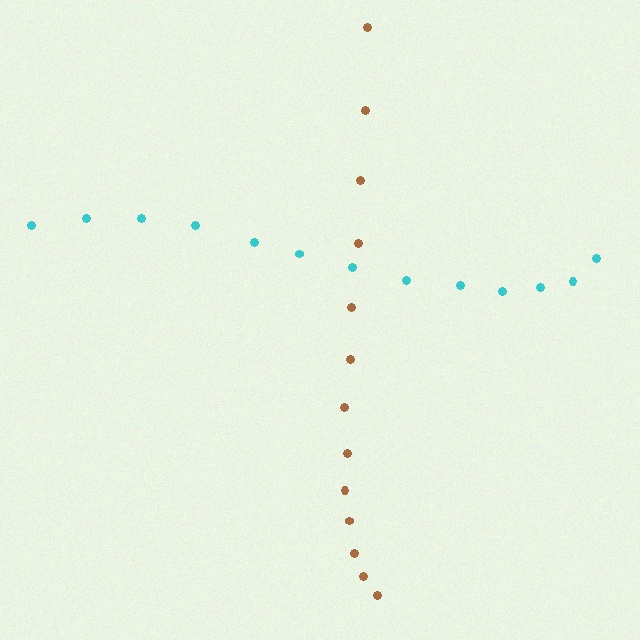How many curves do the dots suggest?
There are 2 distinct paths.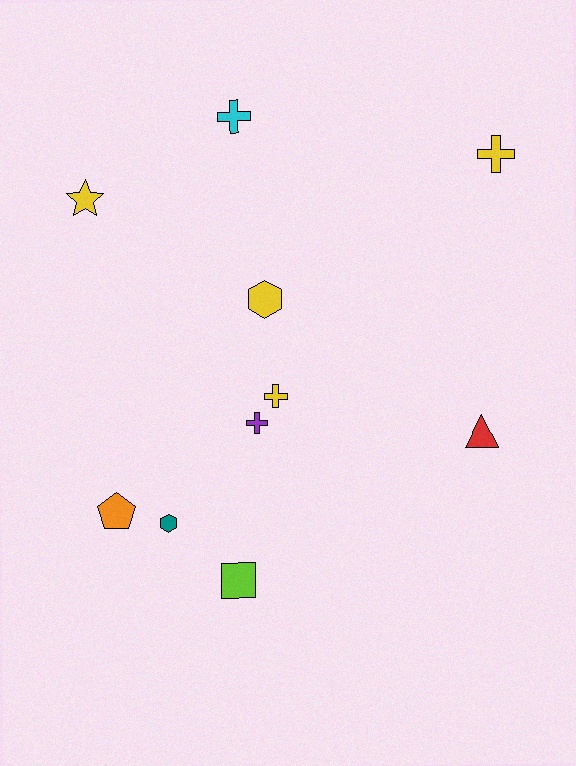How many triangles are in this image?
There is 1 triangle.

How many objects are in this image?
There are 10 objects.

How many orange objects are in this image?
There is 1 orange object.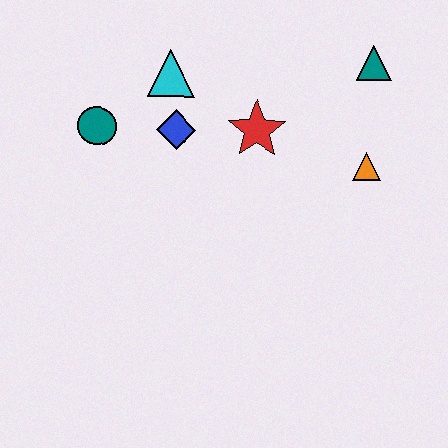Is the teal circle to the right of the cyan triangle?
No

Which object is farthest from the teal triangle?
The teal circle is farthest from the teal triangle.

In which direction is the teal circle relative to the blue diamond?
The teal circle is to the left of the blue diamond.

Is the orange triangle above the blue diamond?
No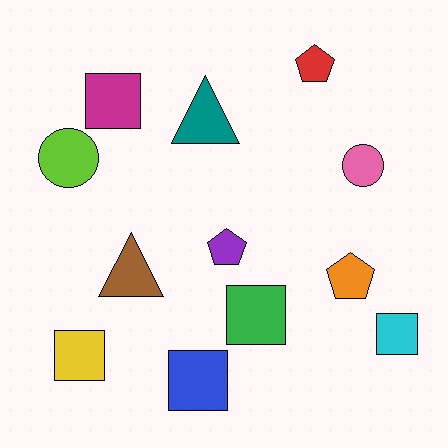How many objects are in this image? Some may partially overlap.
There are 12 objects.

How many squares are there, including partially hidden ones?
There are 5 squares.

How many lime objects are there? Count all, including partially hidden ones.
There is 1 lime object.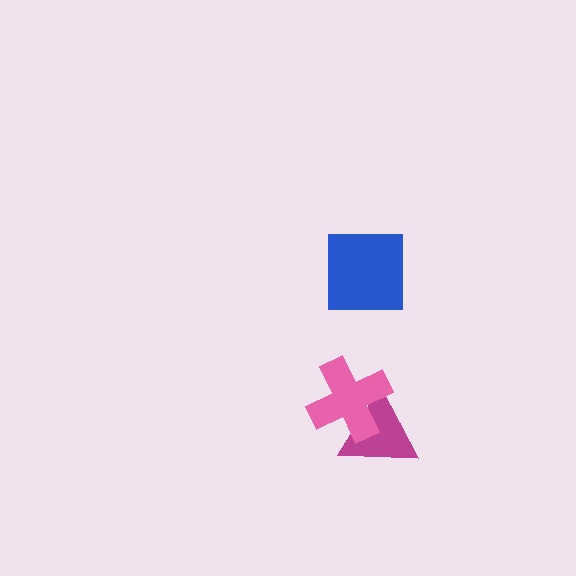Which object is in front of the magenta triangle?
The pink cross is in front of the magenta triangle.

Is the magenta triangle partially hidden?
Yes, it is partially covered by another shape.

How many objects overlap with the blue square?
0 objects overlap with the blue square.